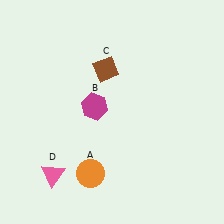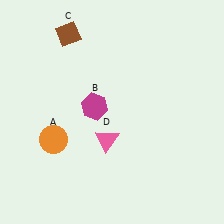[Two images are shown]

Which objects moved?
The objects that moved are: the orange circle (A), the brown diamond (C), the pink triangle (D).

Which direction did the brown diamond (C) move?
The brown diamond (C) moved left.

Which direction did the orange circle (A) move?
The orange circle (A) moved left.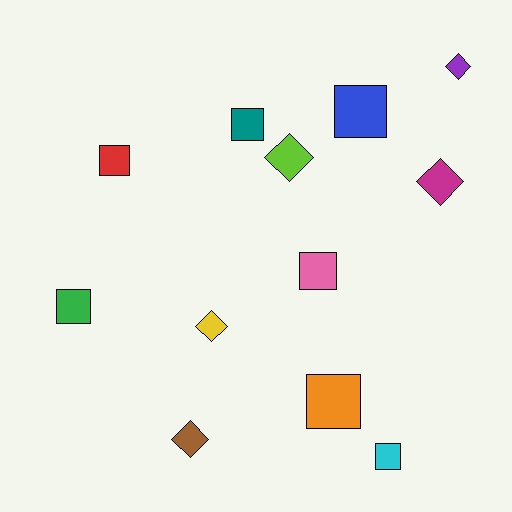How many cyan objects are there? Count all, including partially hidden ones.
There is 1 cyan object.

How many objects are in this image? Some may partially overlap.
There are 12 objects.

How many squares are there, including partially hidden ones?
There are 7 squares.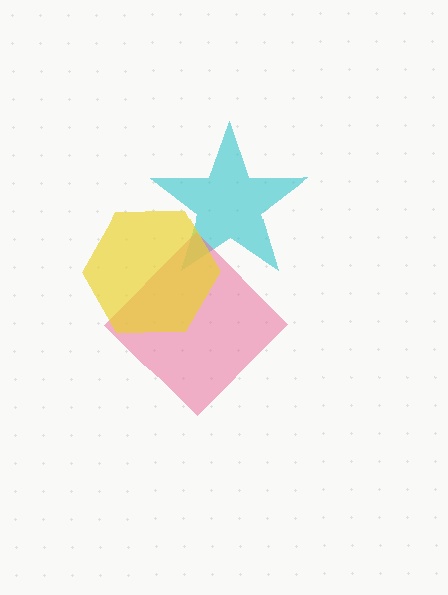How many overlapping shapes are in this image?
There are 3 overlapping shapes in the image.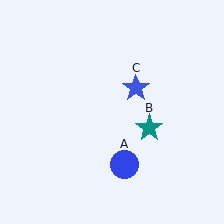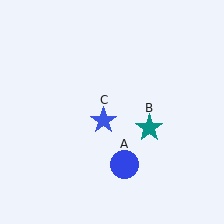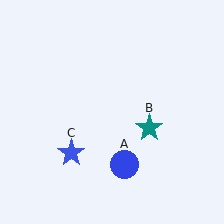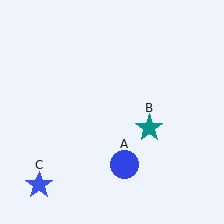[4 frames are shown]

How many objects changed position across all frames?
1 object changed position: blue star (object C).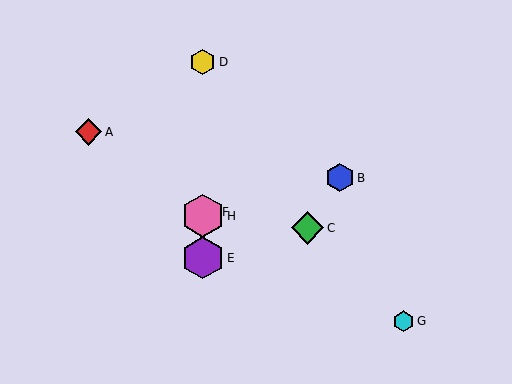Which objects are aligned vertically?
Objects D, E, F, H are aligned vertically.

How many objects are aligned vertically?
4 objects (D, E, F, H) are aligned vertically.